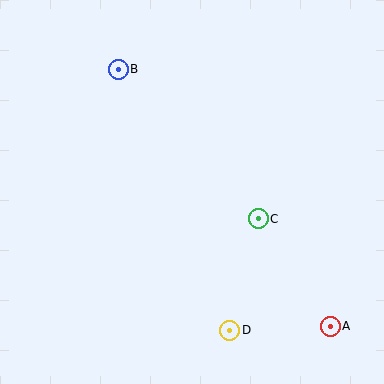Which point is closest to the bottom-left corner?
Point D is closest to the bottom-left corner.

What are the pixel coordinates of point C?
Point C is at (258, 219).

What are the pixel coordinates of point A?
Point A is at (330, 326).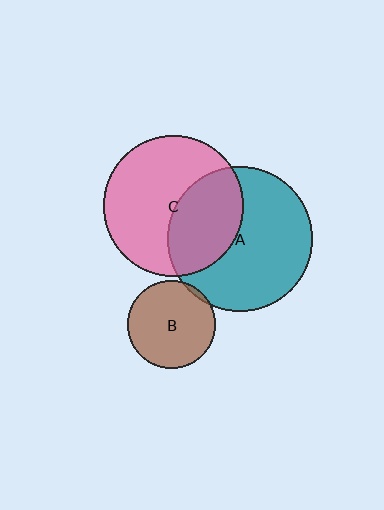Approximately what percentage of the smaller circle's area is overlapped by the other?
Approximately 40%.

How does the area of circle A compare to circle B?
Approximately 2.7 times.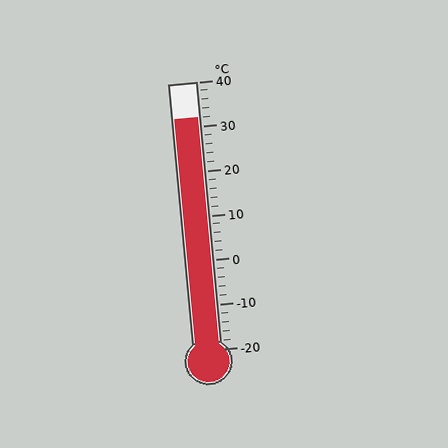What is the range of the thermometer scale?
The thermometer scale ranges from -20°C to 40°C.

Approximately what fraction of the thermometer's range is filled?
The thermometer is filled to approximately 85% of its range.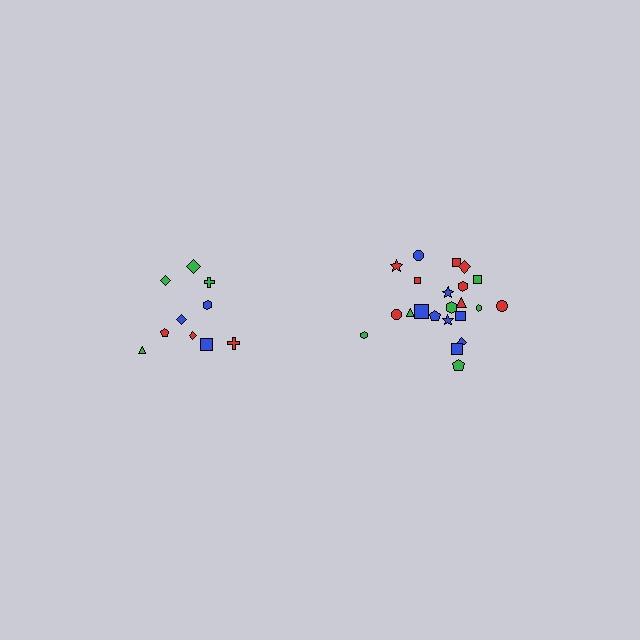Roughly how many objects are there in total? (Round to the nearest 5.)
Roughly 30 objects in total.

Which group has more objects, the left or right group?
The right group.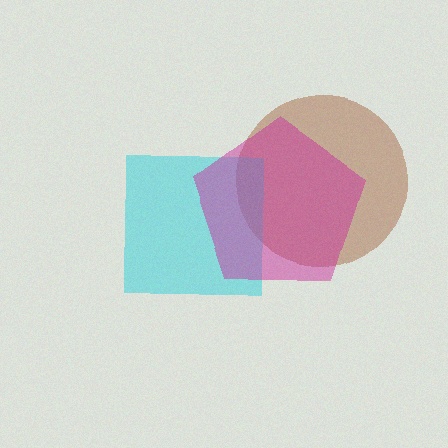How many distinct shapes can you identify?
There are 3 distinct shapes: a brown circle, a cyan square, a magenta pentagon.